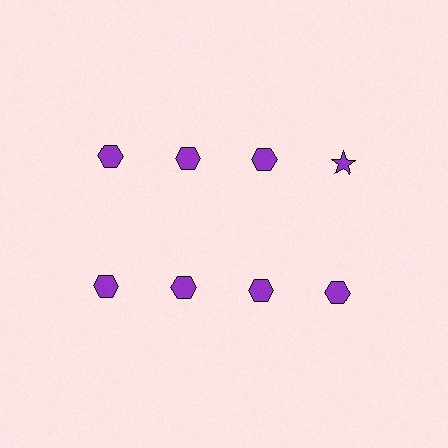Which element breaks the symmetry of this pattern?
The purple star in the top row, second from right column breaks the symmetry. All other shapes are purple hexagons.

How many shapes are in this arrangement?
There are 8 shapes arranged in a grid pattern.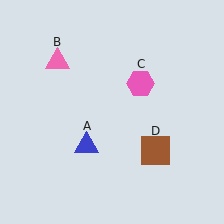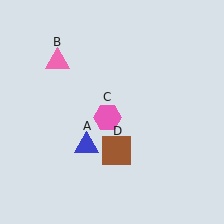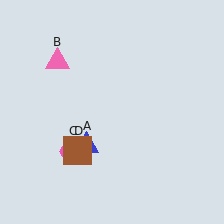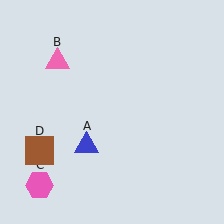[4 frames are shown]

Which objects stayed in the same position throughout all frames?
Blue triangle (object A) and pink triangle (object B) remained stationary.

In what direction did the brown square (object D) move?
The brown square (object D) moved left.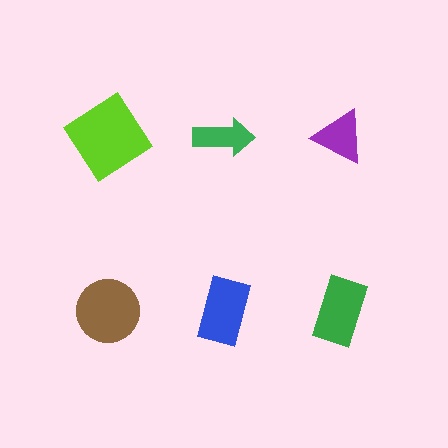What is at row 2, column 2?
A blue rectangle.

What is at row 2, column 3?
A green rectangle.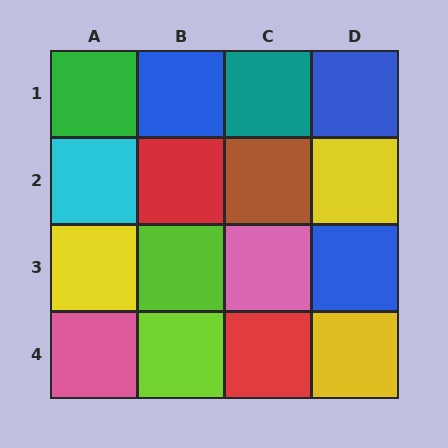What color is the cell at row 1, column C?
Teal.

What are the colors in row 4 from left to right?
Pink, lime, red, yellow.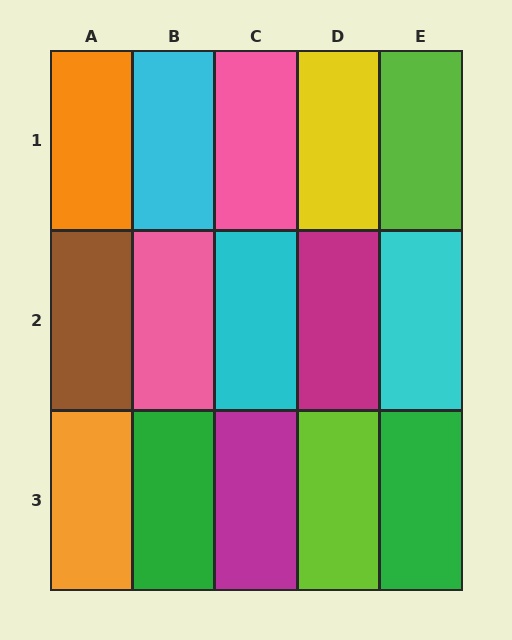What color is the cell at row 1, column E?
Lime.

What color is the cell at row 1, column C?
Pink.